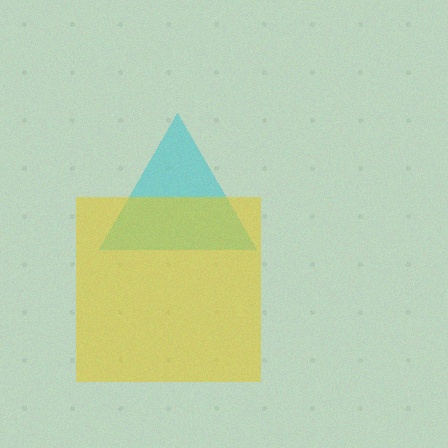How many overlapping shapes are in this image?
There are 2 overlapping shapes in the image.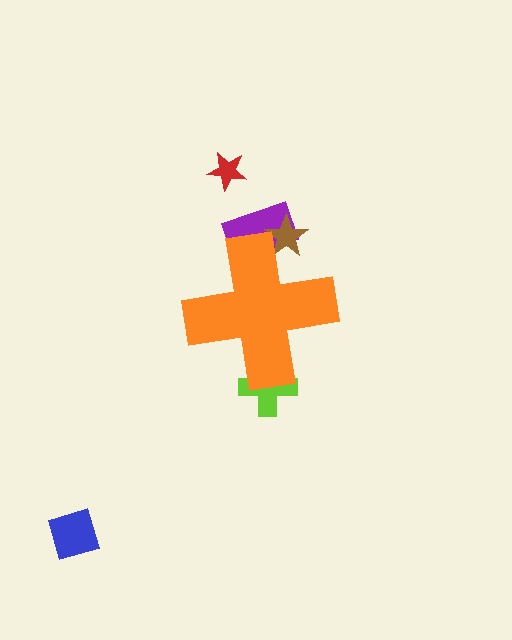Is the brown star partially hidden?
Yes, the brown star is partially hidden behind the orange cross.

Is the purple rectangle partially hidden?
Yes, the purple rectangle is partially hidden behind the orange cross.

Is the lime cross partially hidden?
Yes, the lime cross is partially hidden behind the orange cross.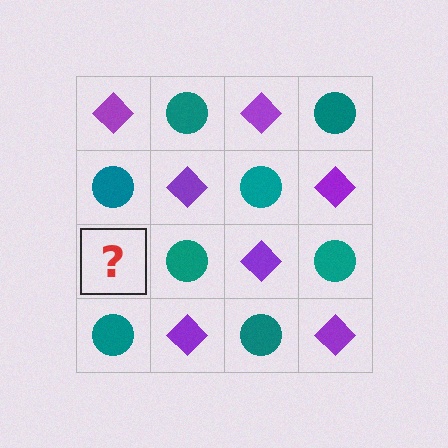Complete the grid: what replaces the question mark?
The question mark should be replaced with a purple diamond.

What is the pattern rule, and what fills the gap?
The rule is that it alternates purple diamond and teal circle in a checkerboard pattern. The gap should be filled with a purple diamond.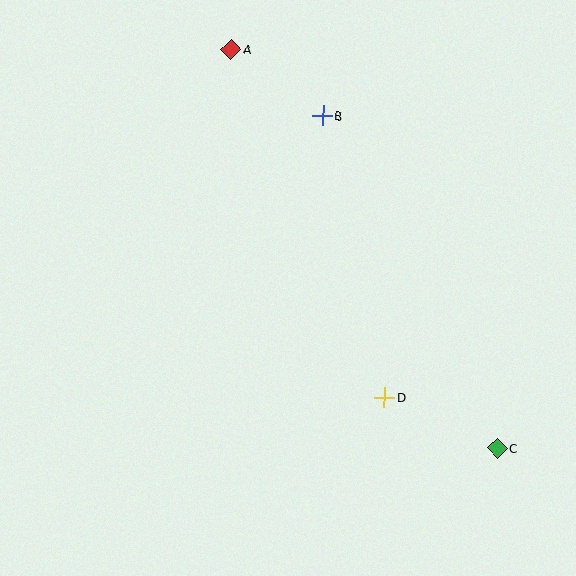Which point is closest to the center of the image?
Point D at (384, 397) is closest to the center.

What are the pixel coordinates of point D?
Point D is at (384, 397).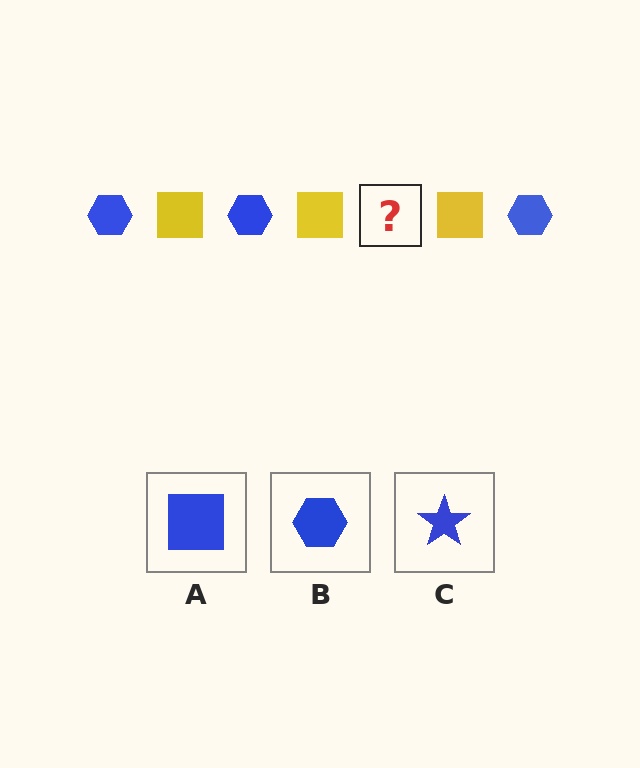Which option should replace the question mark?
Option B.